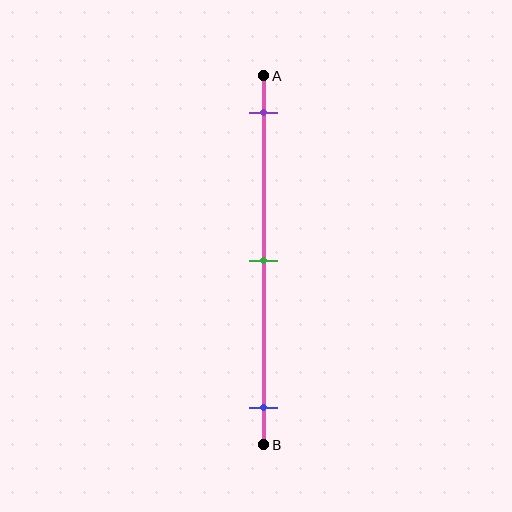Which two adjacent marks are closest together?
The purple and green marks are the closest adjacent pair.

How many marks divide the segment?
There are 3 marks dividing the segment.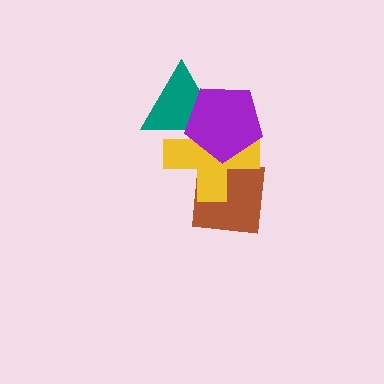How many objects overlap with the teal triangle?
2 objects overlap with the teal triangle.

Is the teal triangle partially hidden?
Yes, it is partially covered by another shape.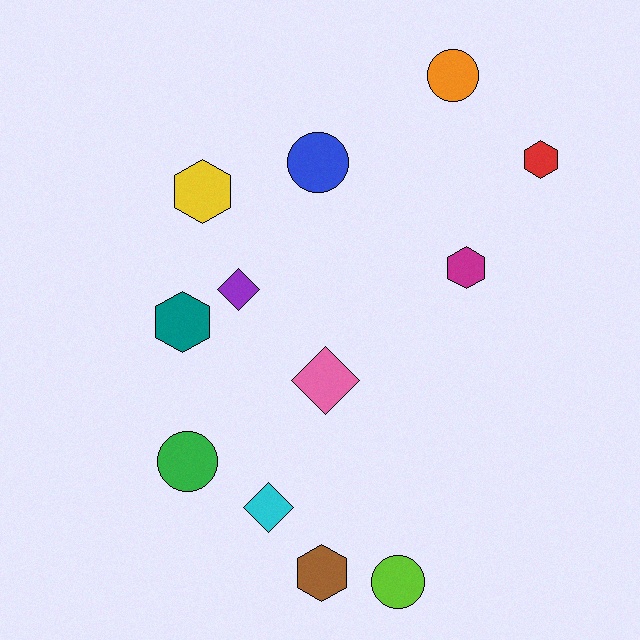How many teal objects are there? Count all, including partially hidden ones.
There is 1 teal object.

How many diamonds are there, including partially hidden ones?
There are 3 diamonds.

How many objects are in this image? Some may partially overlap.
There are 12 objects.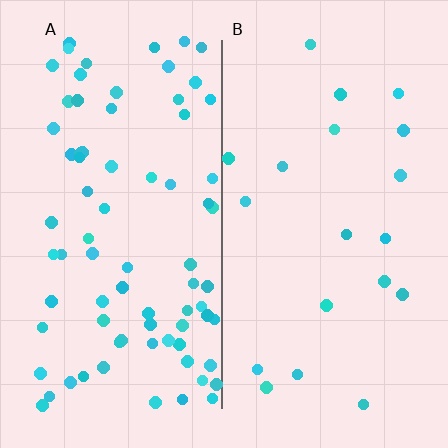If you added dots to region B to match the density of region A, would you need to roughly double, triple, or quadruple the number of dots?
Approximately quadruple.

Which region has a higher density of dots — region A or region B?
A (the left).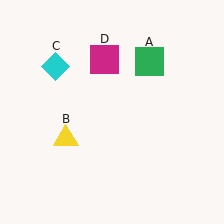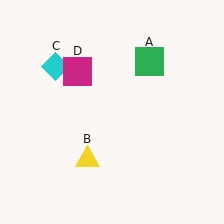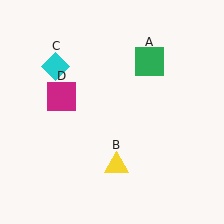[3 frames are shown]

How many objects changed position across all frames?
2 objects changed position: yellow triangle (object B), magenta square (object D).